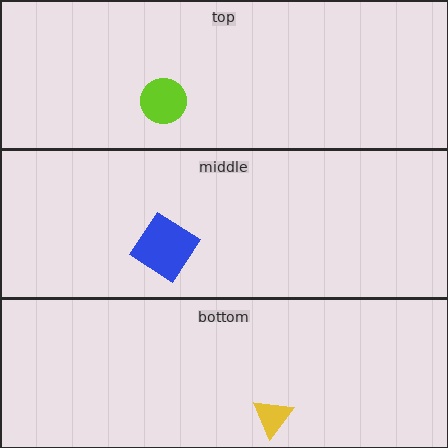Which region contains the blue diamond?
The middle region.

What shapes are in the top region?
The lime circle.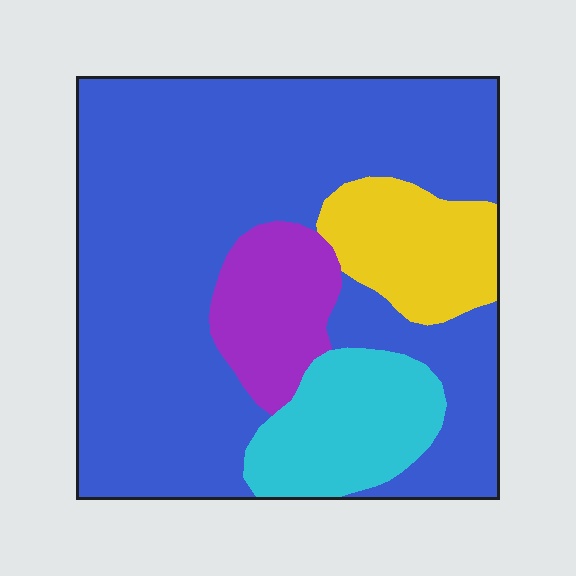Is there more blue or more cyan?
Blue.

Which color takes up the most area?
Blue, at roughly 65%.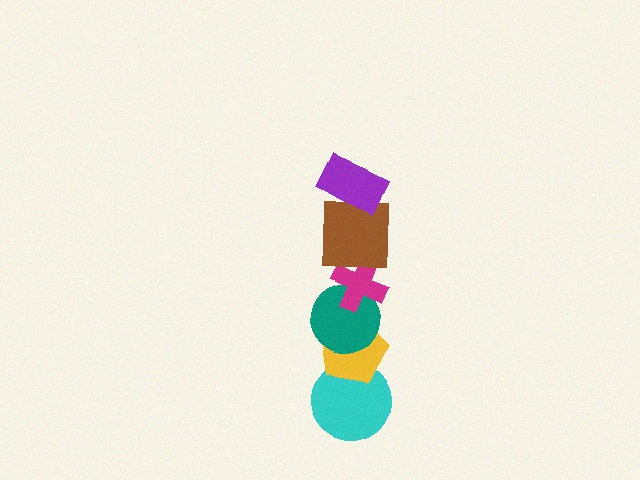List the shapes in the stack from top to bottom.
From top to bottom: the purple rectangle, the brown square, the magenta cross, the teal circle, the yellow pentagon, the cyan circle.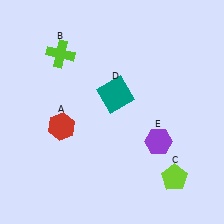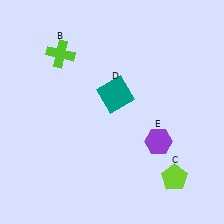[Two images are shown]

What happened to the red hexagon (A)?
The red hexagon (A) was removed in Image 2. It was in the bottom-left area of Image 1.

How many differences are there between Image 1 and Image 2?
There is 1 difference between the two images.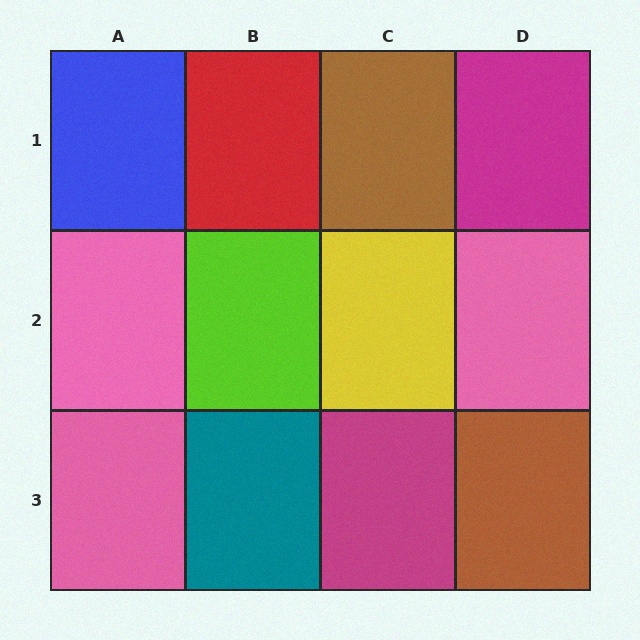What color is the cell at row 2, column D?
Pink.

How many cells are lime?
1 cell is lime.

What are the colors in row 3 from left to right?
Pink, teal, magenta, brown.